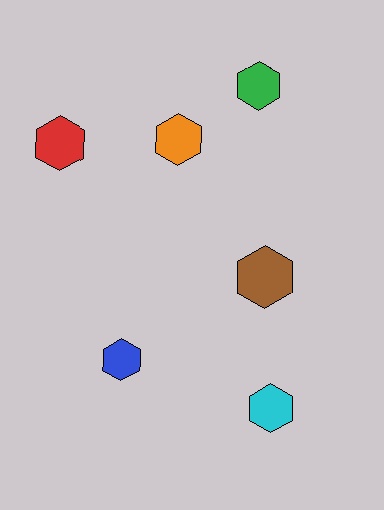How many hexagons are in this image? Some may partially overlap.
There are 6 hexagons.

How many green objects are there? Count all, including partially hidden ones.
There is 1 green object.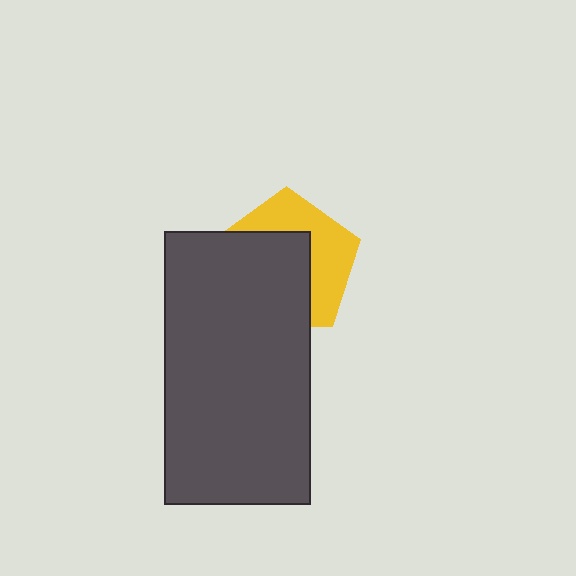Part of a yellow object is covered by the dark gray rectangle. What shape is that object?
It is a pentagon.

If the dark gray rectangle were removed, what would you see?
You would see the complete yellow pentagon.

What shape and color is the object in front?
The object in front is a dark gray rectangle.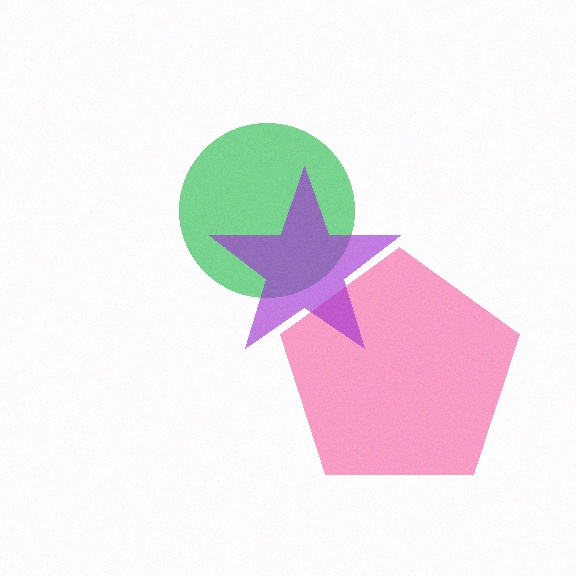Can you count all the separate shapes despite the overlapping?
Yes, there are 3 separate shapes.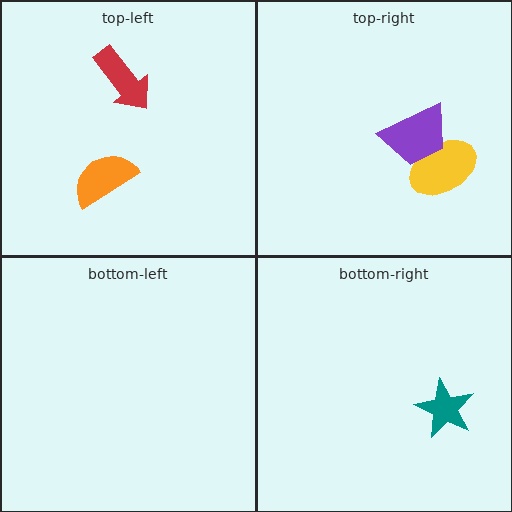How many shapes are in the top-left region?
2.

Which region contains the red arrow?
The top-left region.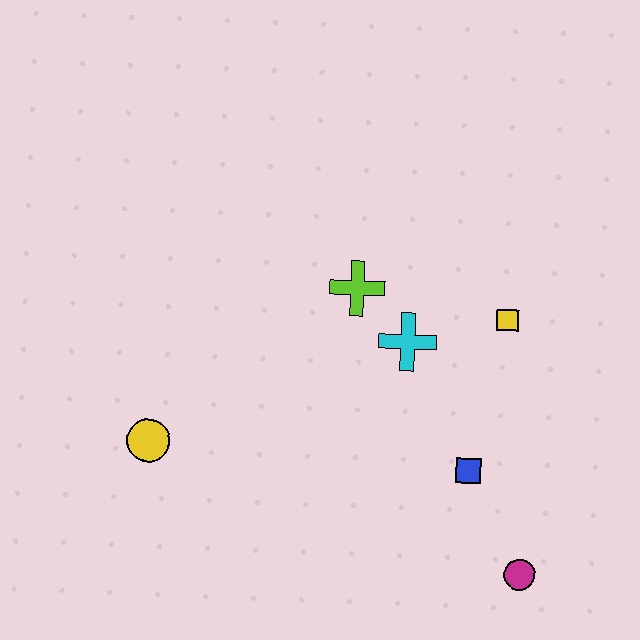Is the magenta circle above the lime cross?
No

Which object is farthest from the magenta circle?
The yellow circle is farthest from the magenta circle.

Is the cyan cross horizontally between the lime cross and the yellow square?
Yes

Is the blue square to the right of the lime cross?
Yes